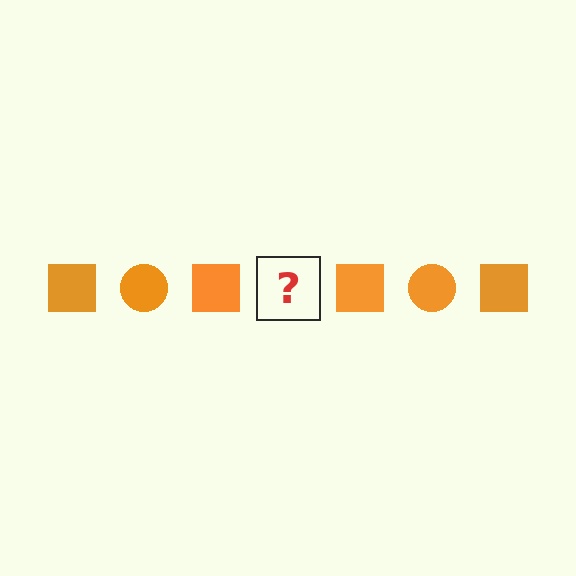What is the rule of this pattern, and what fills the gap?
The rule is that the pattern cycles through square, circle shapes in orange. The gap should be filled with an orange circle.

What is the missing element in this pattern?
The missing element is an orange circle.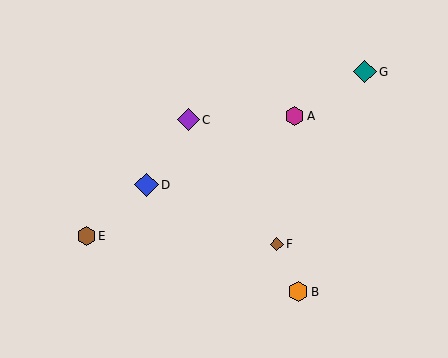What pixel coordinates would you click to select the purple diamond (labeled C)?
Click at (188, 120) to select the purple diamond C.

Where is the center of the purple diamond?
The center of the purple diamond is at (188, 120).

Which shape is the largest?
The blue diamond (labeled D) is the largest.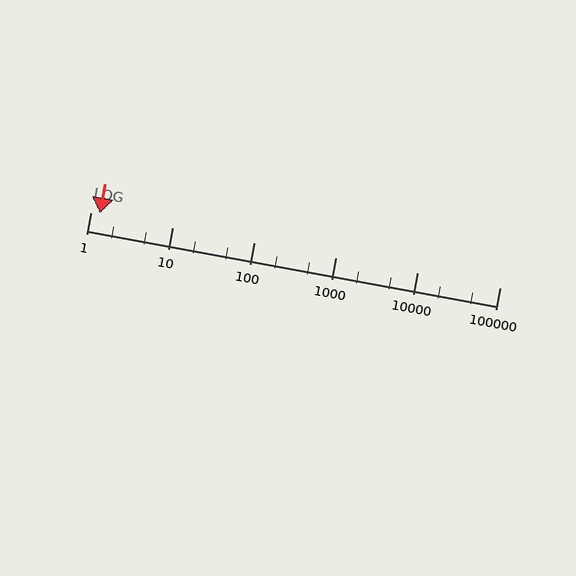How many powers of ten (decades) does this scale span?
The scale spans 5 decades, from 1 to 100000.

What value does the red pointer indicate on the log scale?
The pointer indicates approximately 1.3.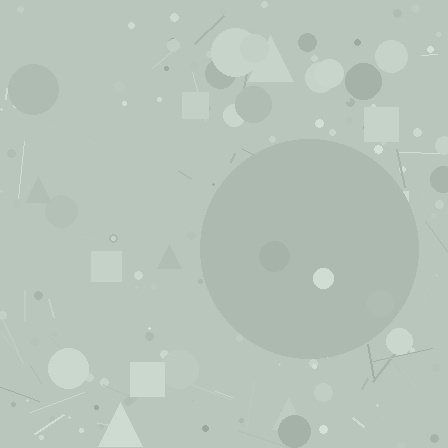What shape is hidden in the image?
A circle is hidden in the image.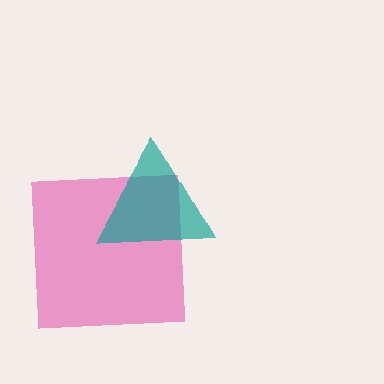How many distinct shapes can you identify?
There are 2 distinct shapes: a pink square, a teal triangle.